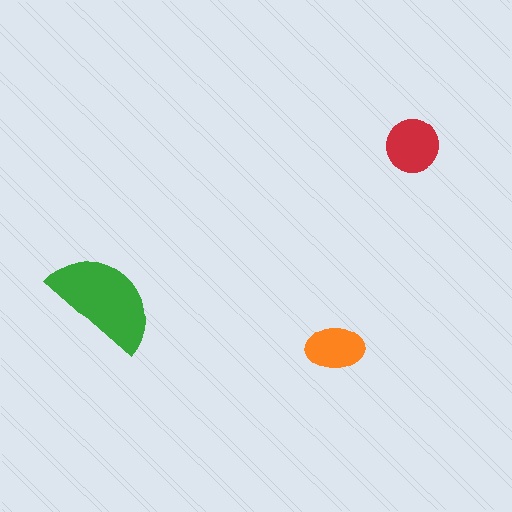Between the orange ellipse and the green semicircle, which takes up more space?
The green semicircle.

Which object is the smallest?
The orange ellipse.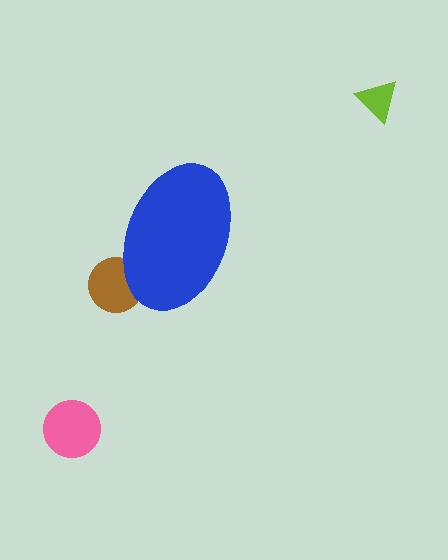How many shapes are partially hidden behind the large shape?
1 shape is partially hidden.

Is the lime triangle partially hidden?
No, the lime triangle is fully visible.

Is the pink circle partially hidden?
No, the pink circle is fully visible.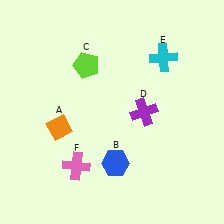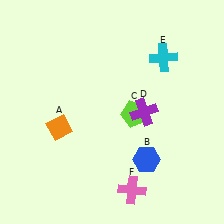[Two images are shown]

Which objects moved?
The objects that moved are: the blue hexagon (B), the lime pentagon (C), the pink cross (F).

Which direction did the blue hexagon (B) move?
The blue hexagon (B) moved right.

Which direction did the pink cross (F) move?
The pink cross (F) moved right.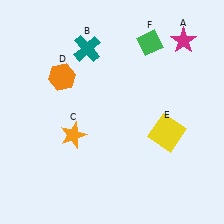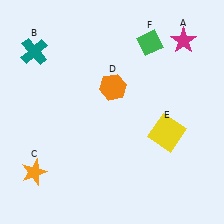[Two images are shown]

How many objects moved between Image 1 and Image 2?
3 objects moved between the two images.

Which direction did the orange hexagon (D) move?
The orange hexagon (D) moved right.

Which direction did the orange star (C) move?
The orange star (C) moved left.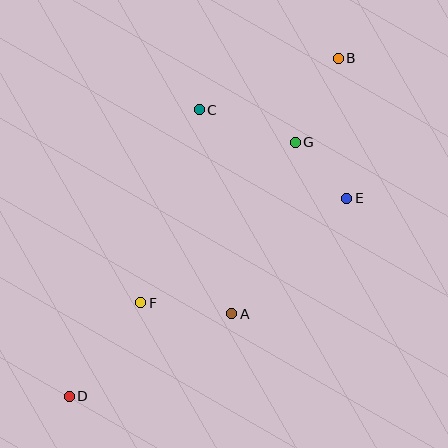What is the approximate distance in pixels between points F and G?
The distance between F and G is approximately 223 pixels.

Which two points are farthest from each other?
Points B and D are farthest from each other.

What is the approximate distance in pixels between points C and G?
The distance between C and G is approximately 101 pixels.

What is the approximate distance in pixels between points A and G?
The distance between A and G is approximately 183 pixels.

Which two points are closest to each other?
Points E and G are closest to each other.